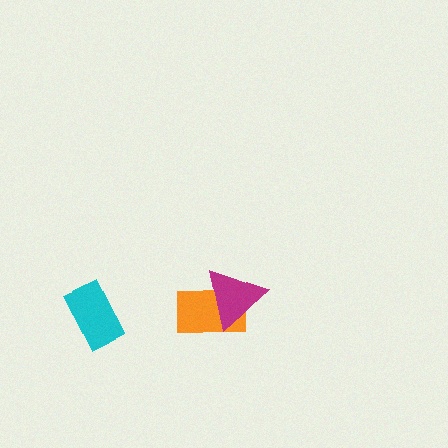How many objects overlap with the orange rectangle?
1 object overlaps with the orange rectangle.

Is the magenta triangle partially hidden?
No, no other shape covers it.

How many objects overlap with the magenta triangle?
1 object overlaps with the magenta triangle.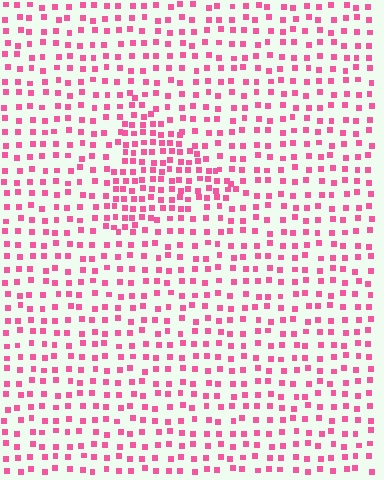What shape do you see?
I see a triangle.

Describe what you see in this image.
The image contains small pink elements arranged at two different densities. A triangle-shaped region is visible where the elements are more densely packed than the surrounding area.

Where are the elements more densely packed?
The elements are more densely packed inside the triangle boundary.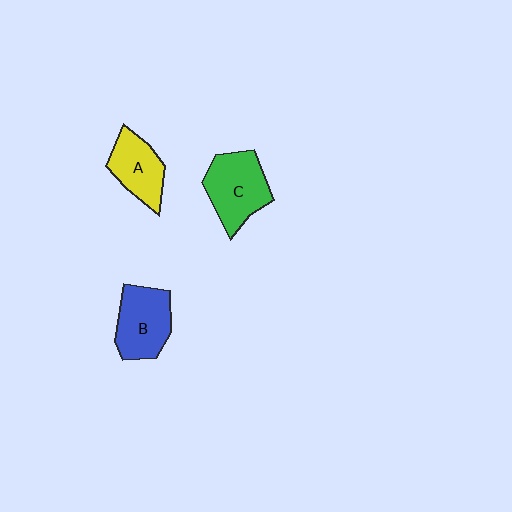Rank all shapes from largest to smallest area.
From largest to smallest: C (green), B (blue), A (yellow).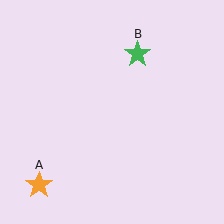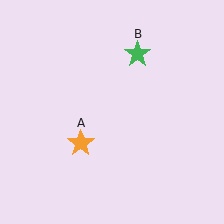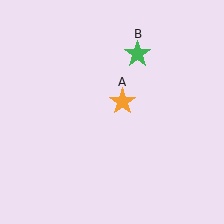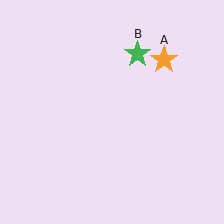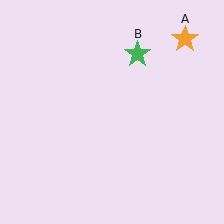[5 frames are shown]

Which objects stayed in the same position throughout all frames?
Green star (object B) remained stationary.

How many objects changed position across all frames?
1 object changed position: orange star (object A).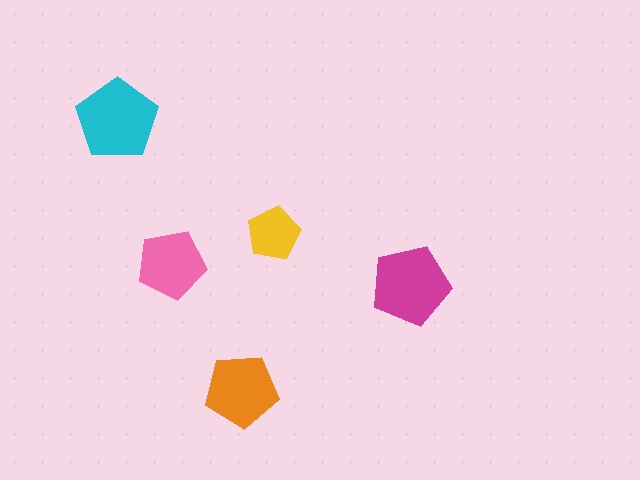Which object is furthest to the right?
The magenta pentagon is rightmost.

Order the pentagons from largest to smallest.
the cyan one, the magenta one, the orange one, the pink one, the yellow one.